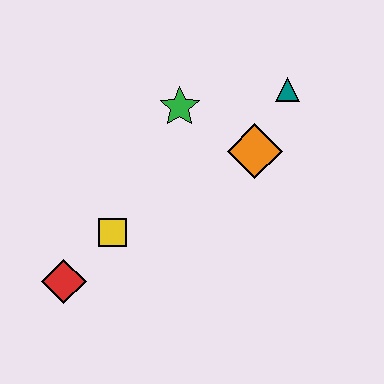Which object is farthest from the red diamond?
The teal triangle is farthest from the red diamond.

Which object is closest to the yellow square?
The red diamond is closest to the yellow square.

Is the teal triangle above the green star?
Yes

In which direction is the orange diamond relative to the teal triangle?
The orange diamond is below the teal triangle.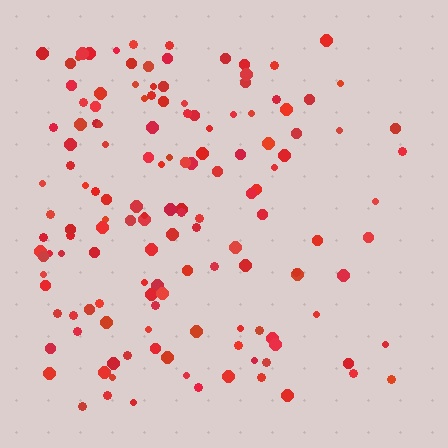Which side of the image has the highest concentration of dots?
The left.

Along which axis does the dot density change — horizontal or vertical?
Horizontal.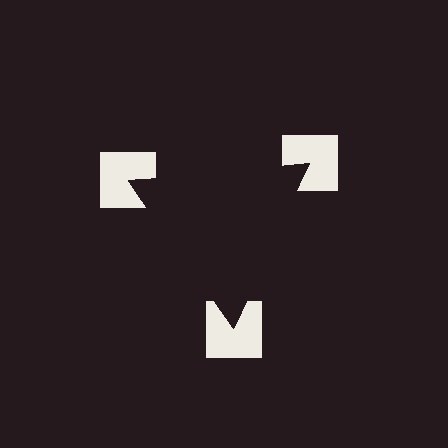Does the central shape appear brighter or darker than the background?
It typically appears slightly darker than the background, even though no actual brightness change is drawn.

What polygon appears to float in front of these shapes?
An illusory triangle — its edges are inferred from the aligned wedge cuts in the notched squares, not physically drawn.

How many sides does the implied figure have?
3 sides.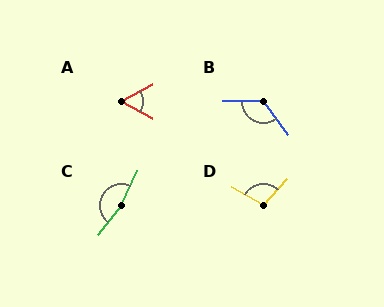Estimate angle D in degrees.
Approximately 103 degrees.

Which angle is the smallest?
A, at approximately 57 degrees.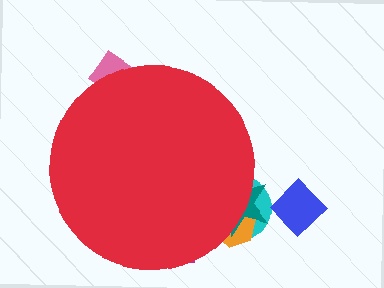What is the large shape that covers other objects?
A red circle.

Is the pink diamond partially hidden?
Yes, the pink diamond is partially hidden behind the red circle.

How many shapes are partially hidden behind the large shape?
5 shapes are partially hidden.